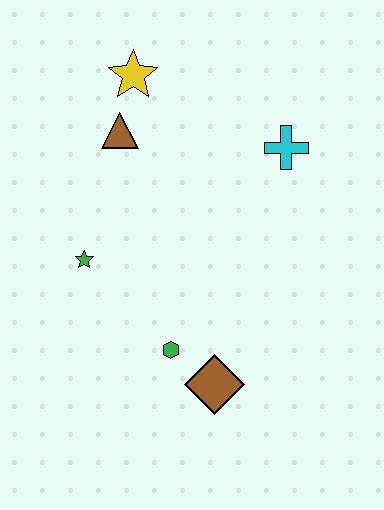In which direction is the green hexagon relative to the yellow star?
The green hexagon is below the yellow star.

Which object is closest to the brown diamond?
The green hexagon is closest to the brown diamond.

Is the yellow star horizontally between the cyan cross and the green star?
Yes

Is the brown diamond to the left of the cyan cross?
Yes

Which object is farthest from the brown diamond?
The yellow star is farthest from the brown diamond.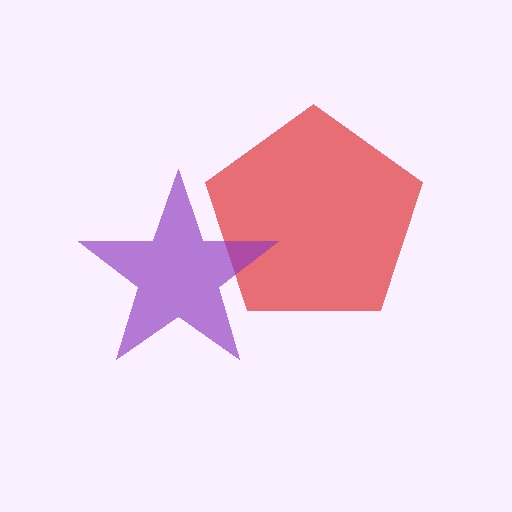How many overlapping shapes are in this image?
There are 2 overlapping shapes in the image.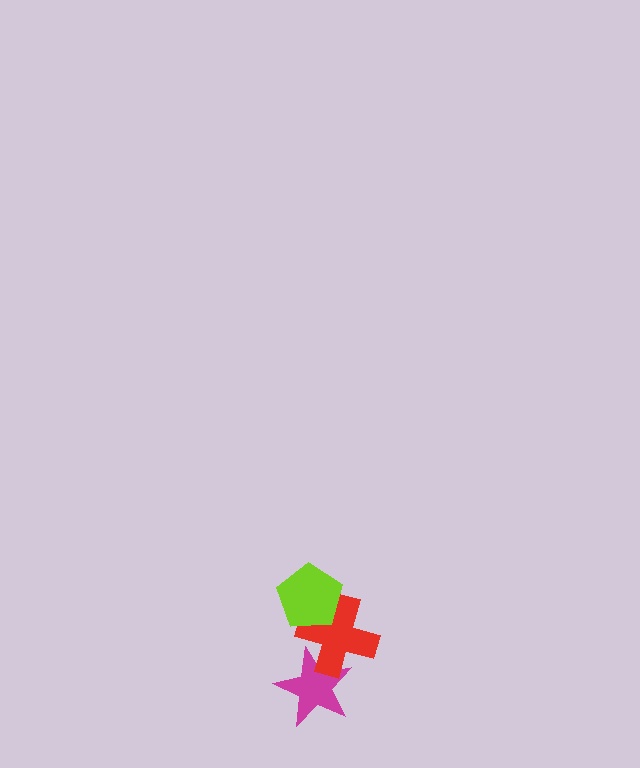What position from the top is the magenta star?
The magenta star is 3rd from the top.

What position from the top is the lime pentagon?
The lime pentagon is 1st from the top.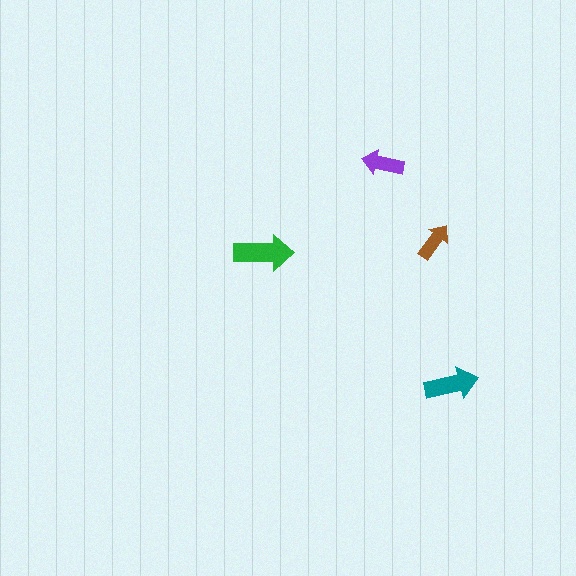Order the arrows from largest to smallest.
the green one, the teal one, the purple one, the brown one.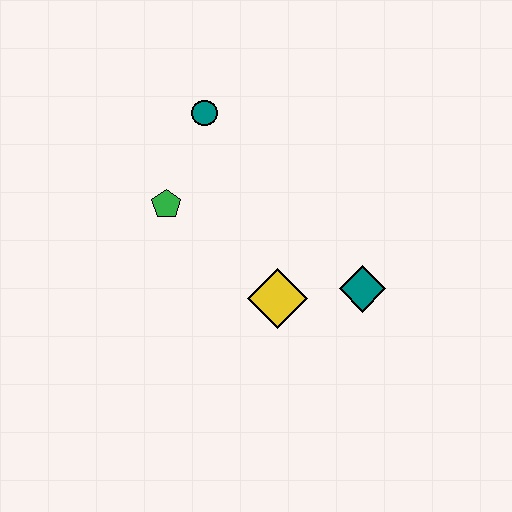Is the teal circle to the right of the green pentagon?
Yes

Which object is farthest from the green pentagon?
The teal diamond is farthest from the green pentagon.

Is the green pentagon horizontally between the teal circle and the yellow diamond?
No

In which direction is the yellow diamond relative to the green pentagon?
The yellow diamond is to the right of the green pentagon.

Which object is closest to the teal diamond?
The yellow diamond is closest to the teal diamond.